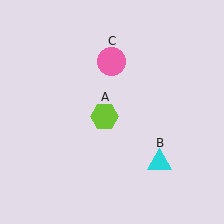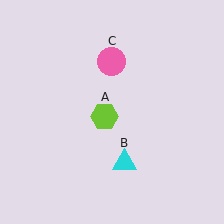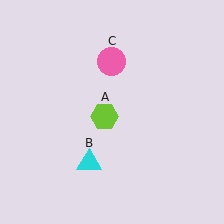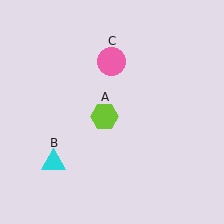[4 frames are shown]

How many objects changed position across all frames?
1 object changed position: cyan triangle (object B).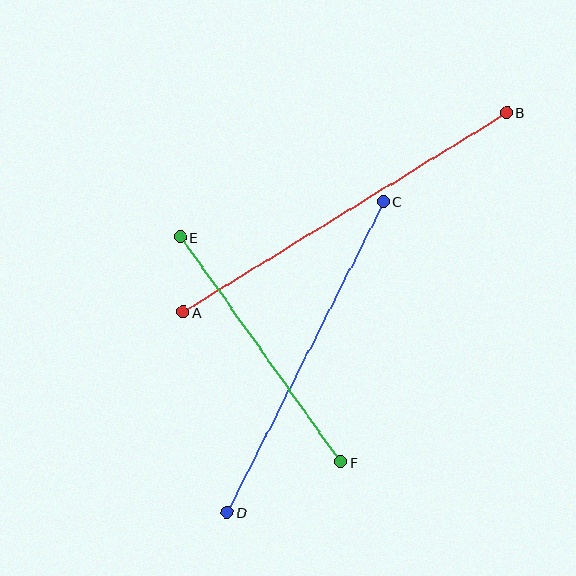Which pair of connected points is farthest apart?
Points A and B are farthest apart.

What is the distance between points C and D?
The distance is approximately 348 pixels.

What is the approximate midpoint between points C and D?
The midpoint is at approximately (305, 357) pixels.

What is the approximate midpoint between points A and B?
The midpoint is at approximately (345, 212) pixels.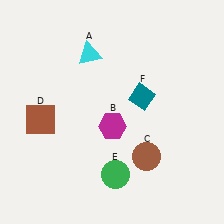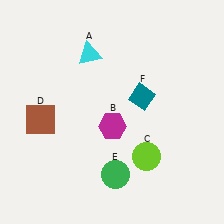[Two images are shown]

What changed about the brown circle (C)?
In Image 1, C is brown. In Image 2, it changed to lime.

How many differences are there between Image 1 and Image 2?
There is 1 difference between the two images.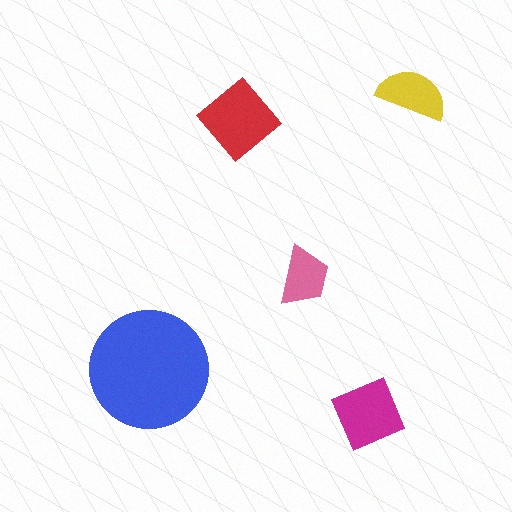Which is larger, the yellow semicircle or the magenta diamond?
The magenta diamond.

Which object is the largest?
The blue circle.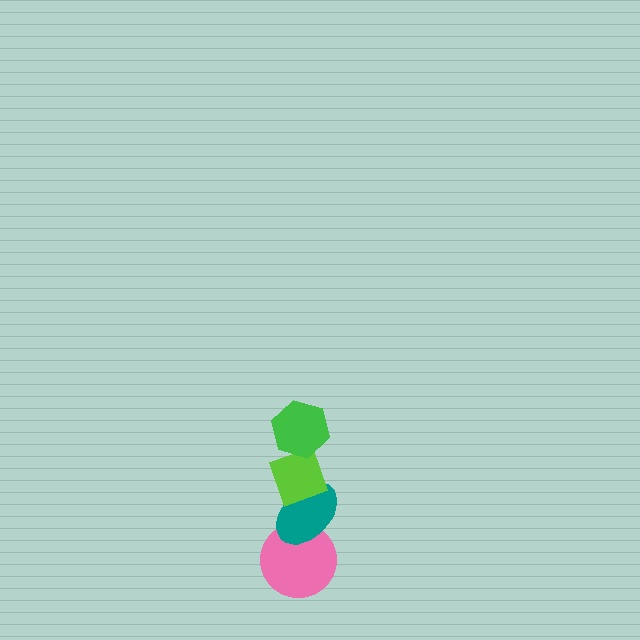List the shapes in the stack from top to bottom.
From top to bottom: the green hexagon, the lime diamond, the teal ellipse, the pink circle.